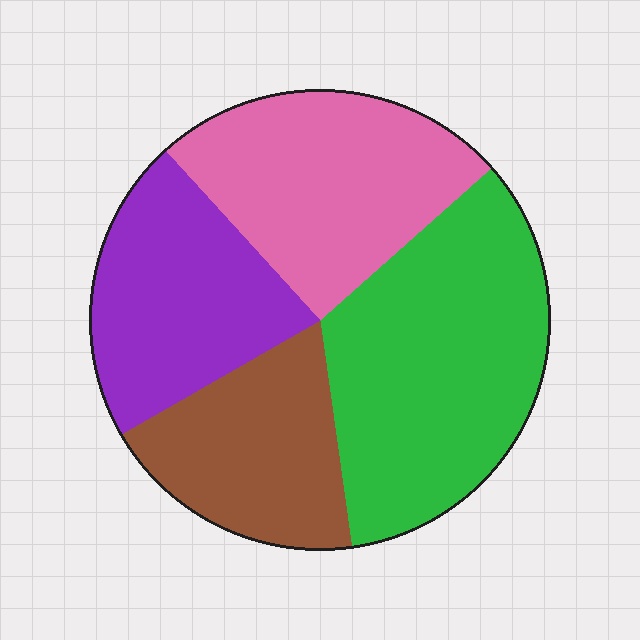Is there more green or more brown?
Green.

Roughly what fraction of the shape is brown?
Brown covers 19% of the shape.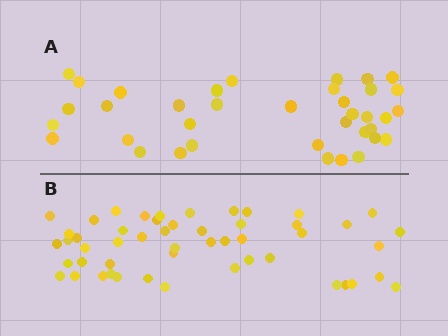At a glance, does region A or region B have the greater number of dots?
Region B (the bottom region) has more dots.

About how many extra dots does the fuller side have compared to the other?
Region B has approximately 15 more dots than region A.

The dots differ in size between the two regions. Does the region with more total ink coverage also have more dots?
No. Region A has more total ink coverage because its dots are larger, but region B actually contains more individual dots. Total area can be misleading — the number of items is what matters here.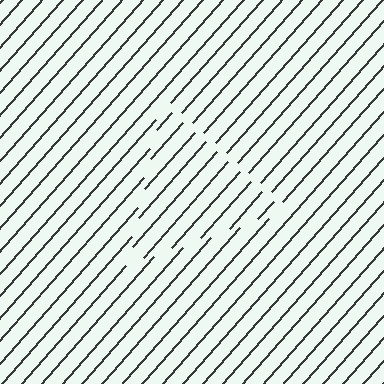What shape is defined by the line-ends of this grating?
An illusory triangle. The interior of the shape contains the same grating, shifted by half a period — the contour is defined by the phase discontinuity where line-ends from the inner and outer gratings abut.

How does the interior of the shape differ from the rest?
The interior of the shape contains the same grating, shifted by half a period — the contour is defined by the phase discontinuity where line-ends from the inner and outer gratings abut.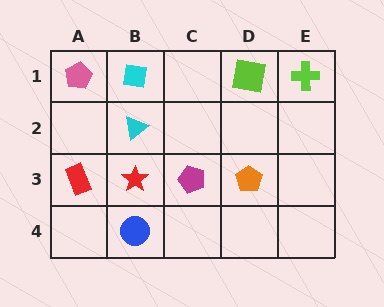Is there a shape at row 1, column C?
No, that cell is empty.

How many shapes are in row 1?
4 shapes.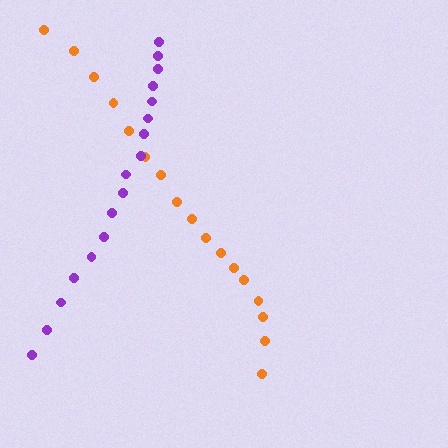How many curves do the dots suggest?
There are 2 distinct paths.